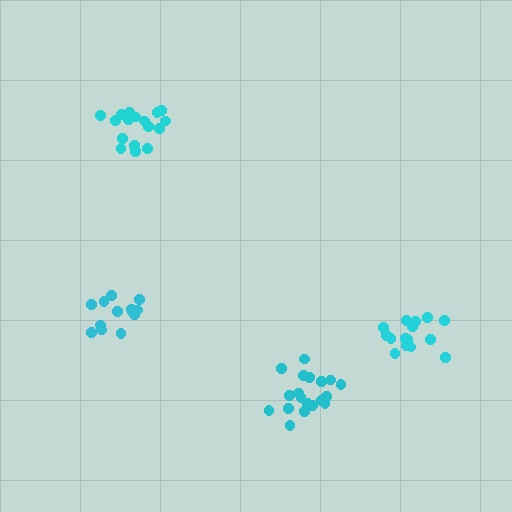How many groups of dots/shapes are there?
There are 4 groups.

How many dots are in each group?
Group 1: 13 dots, Group 2: 15 dots, Group 3: 19 dots, Group 4: 17 dots (64 total).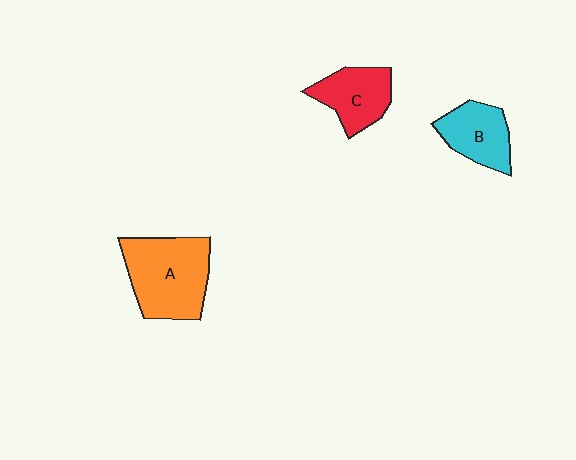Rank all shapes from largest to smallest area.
From largest to smallest: A (orange), C (red), B (cyan).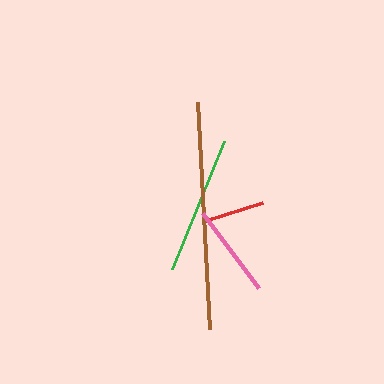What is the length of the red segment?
The red segment is approximately 60 pixels long.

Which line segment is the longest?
The brown line is the longest at approximately 227 pixels.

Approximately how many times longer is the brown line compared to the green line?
The brown line is approximately 1.6 times the length of the green line.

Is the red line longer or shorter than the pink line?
The pink line is longer than the red line.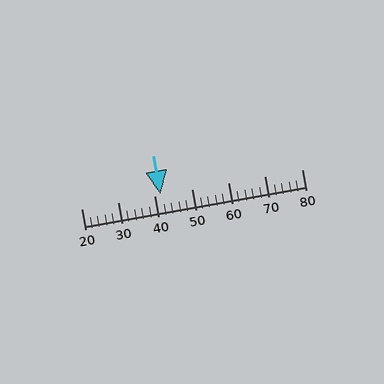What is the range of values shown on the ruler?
The ruler shows values from 20 to 80.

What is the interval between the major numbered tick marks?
The major tick marks are spaced 10 units apart.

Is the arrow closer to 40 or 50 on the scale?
The arrow is closer to 40.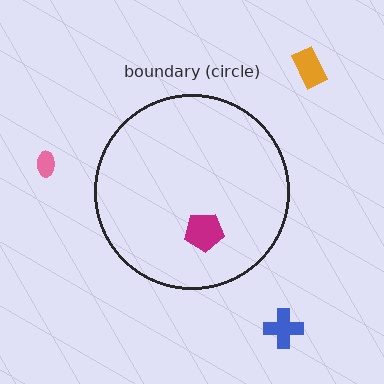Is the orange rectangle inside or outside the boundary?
Outside.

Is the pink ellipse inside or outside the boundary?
Outside.